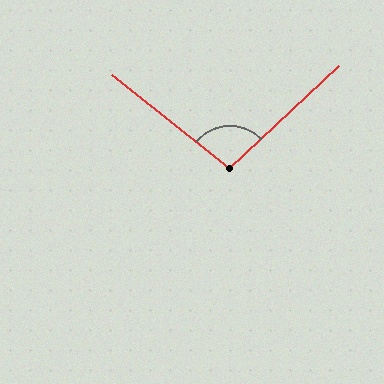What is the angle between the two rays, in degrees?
Approximately 98 degrees.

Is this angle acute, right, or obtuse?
It is obtuse.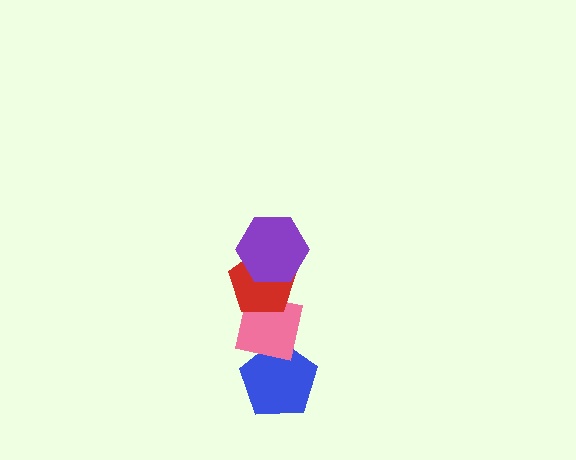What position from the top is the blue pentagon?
The blue pentagon is 4th from the top.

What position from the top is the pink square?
The pink square is 3rd from the top.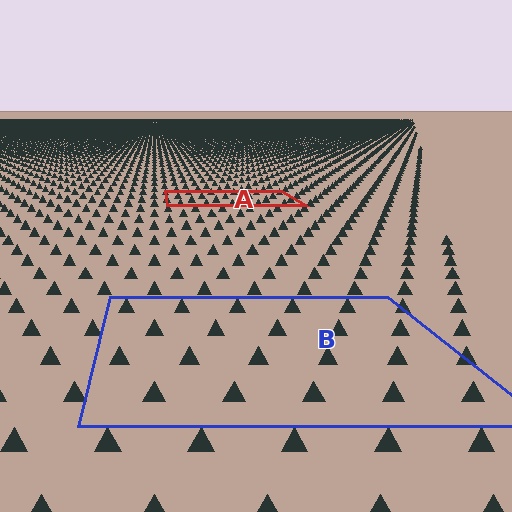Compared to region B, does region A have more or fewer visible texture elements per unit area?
Region A has more texture elements per unit area — they are packed more densely because it is farther away.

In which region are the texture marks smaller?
The texture marks are smaller in region A, because it is farther away.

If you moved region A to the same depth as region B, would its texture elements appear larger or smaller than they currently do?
They would appear larger. At a closer depth, the same texture elements are projected at a bigger on-screen size.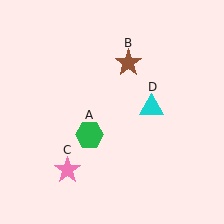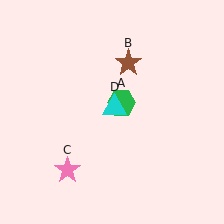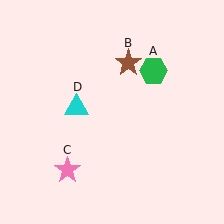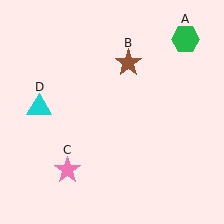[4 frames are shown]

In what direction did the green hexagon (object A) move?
The green hexagon (object A) moved up and to the right.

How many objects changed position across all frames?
2 objects changed position: green hexagon (object A), cyan triangle (object D).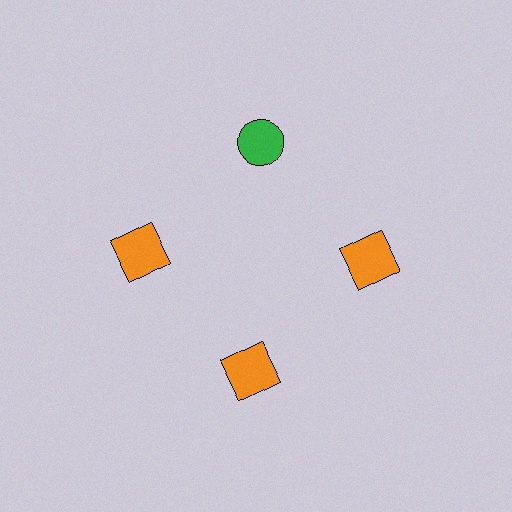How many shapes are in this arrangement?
There are 4 shapes arranged in a ring pattern.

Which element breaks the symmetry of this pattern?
The green circle at roughly the 12 o'clock position breaks the symmetry. All other shapes are orange squares.